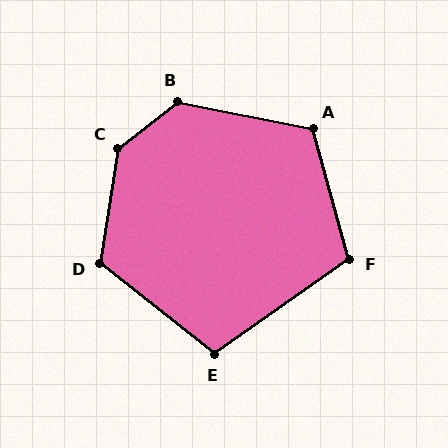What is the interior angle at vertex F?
Approximately 110 degrees (obtuse).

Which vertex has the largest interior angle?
C, at approximately 137 degrees.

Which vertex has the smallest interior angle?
E, at approximately 107 degrees.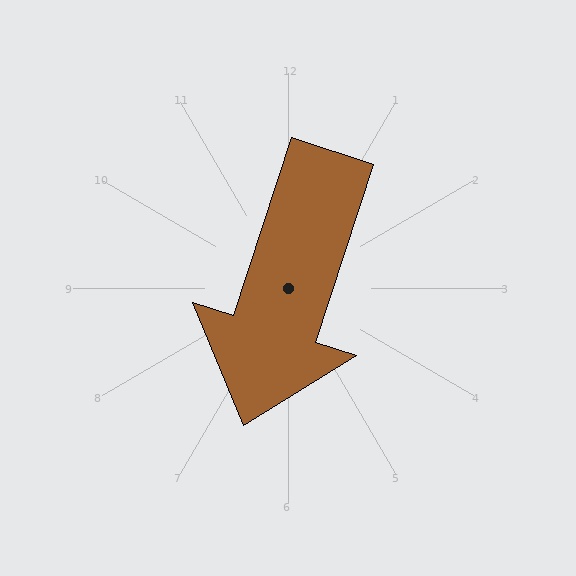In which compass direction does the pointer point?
South.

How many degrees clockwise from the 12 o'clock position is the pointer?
Approximately 198 degrees.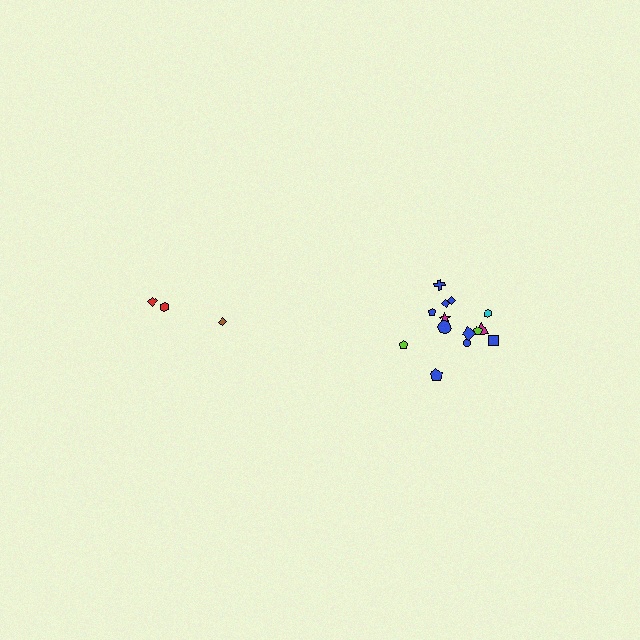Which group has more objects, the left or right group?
The right group.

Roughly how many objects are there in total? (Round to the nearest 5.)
Roughly 20 objects in total.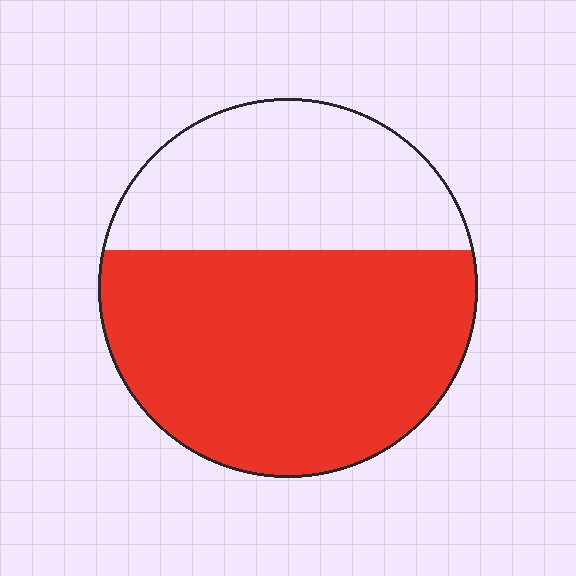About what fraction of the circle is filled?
About five eighths (5/8).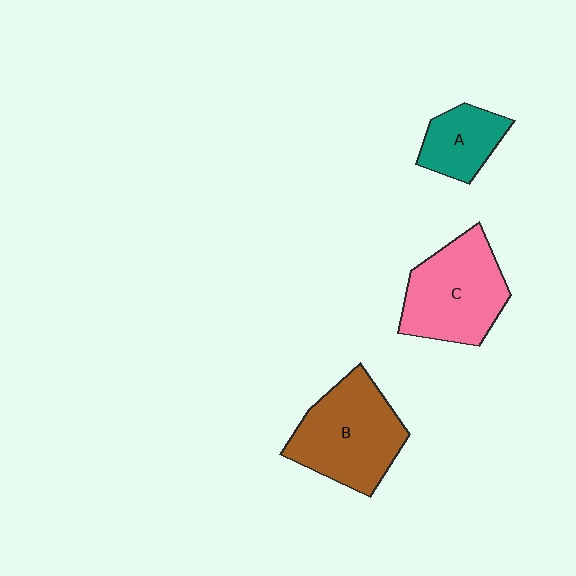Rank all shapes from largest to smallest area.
From largest to smallest: B (brown), C (pink), A (teal).